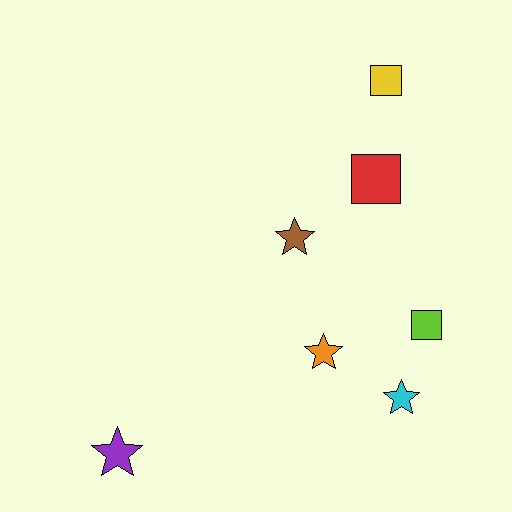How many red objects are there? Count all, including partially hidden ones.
There is 1 red object.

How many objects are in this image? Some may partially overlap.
There are 7 objects.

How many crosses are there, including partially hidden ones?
There are no crosses.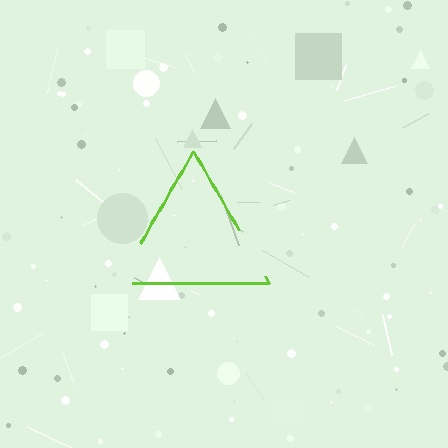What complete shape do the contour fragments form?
The contour fragments form a triangle.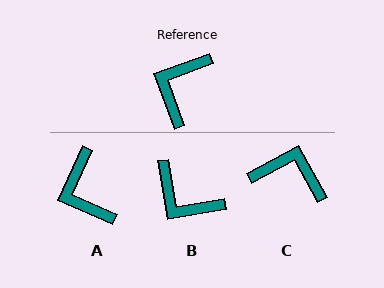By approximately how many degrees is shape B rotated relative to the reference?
Approximately 79 degrees counter-clockwise.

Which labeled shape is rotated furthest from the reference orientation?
C, about 82 degrees away.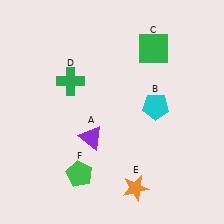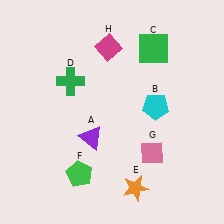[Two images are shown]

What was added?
A pink diamond (G), a magenta diamond (H) were added in Image 2.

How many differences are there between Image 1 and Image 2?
There are 2 differences between the two images.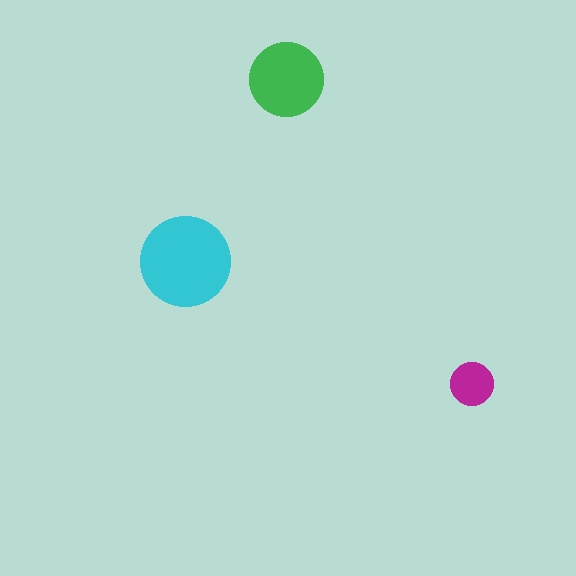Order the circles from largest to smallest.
the cyan one, the green one, the magenta one.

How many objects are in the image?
There are 3 objects in the image.